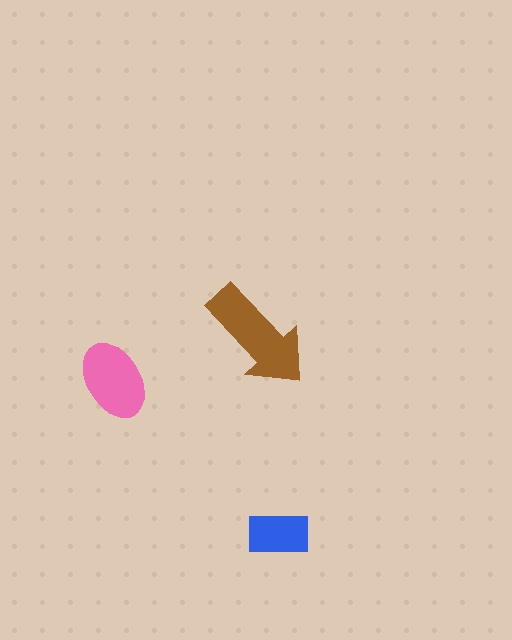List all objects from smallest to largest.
The blue rectangle, the pink ellipse, the brown arrow.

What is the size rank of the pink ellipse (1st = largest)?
2nd.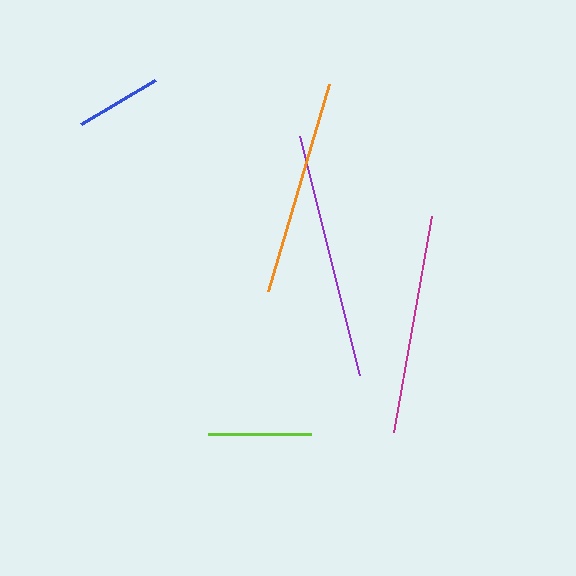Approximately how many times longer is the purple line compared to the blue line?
The purple line is approximately 2.8 times the length of the blue line.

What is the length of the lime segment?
The lime segment is approximately 103 pixels long.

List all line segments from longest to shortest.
From longest to shortest: purple, magenta, orange, lime, blue.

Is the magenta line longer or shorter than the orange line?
The magenta line is longer than the orange line.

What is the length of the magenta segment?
The magenta segment is approximately 219 pixels long.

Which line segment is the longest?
The purple line is the longest at approximately 247 pixels.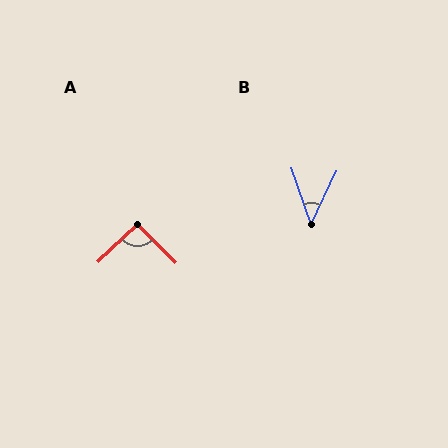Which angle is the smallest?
B, at approximately 44 degrees.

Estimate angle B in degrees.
Approximately 44 degrees.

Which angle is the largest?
A, at approximately 92 degrees.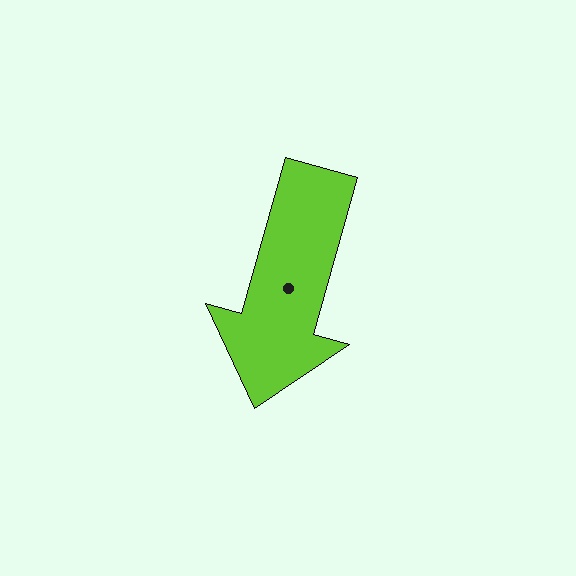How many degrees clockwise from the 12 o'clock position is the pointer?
Approximately 196 degrees.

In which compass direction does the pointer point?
South.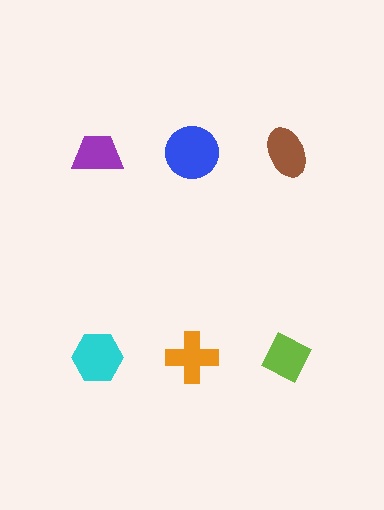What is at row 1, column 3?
A brown ellipse.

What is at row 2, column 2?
An orange cross.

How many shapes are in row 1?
3 shapes.